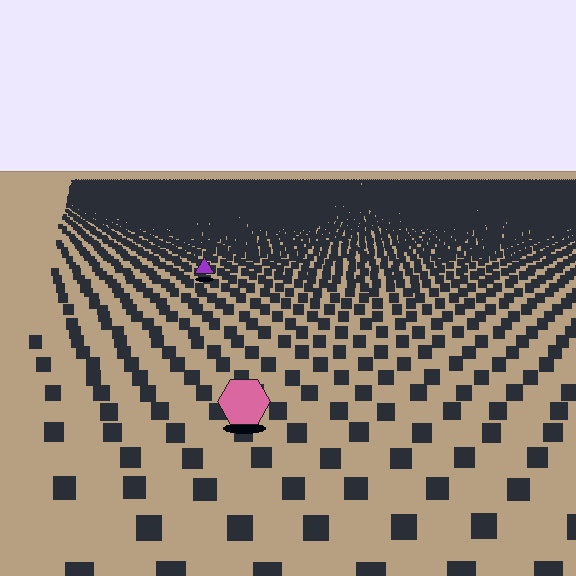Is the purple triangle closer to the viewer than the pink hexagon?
No. The pink hexagon is closer — you can tell from the texture gradient: the ground texture is coarser near it.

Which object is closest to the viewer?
The pink hexagon is closest. The texture marks near it are larger and more spread out.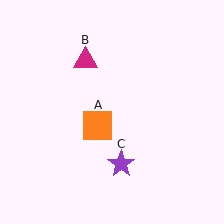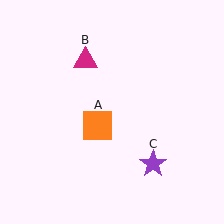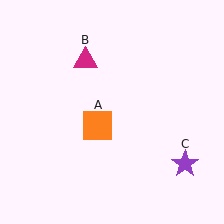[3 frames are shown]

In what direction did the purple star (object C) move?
The purple star (object C) moved right.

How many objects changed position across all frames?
1 object changed position: purple star (object C).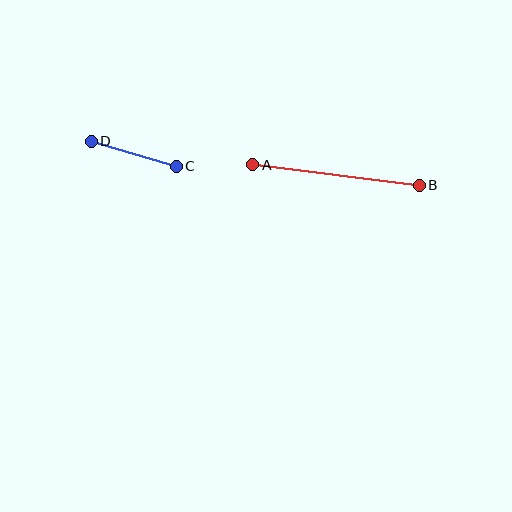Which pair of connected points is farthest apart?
Points A and B are farthest apart.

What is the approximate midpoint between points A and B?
The midpoint is at approximately (336, 175) pixels.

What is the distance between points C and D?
The distance is approximately 89 pixels.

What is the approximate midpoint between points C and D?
The midpoint is at approximately (134, 154) pixels.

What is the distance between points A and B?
The distance is approximately 168 pixels.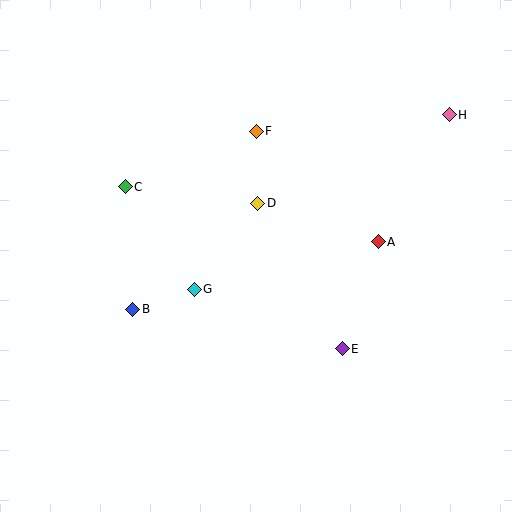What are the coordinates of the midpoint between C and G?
The midpoint between C and G is at (160, 238).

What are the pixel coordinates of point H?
Point H is at (449, 115).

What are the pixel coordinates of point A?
Point A is at (378, 242).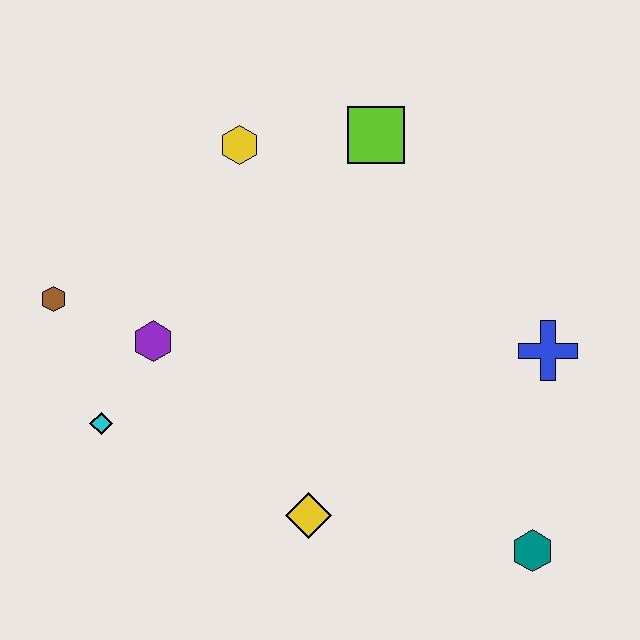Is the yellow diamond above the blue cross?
No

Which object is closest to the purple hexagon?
The cyan diamond is closest to the purple hexagon.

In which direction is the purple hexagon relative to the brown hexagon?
The purple hexagon is to the right of the brown hexagon.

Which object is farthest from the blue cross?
The brown hexagon is farthest from the blue cross.